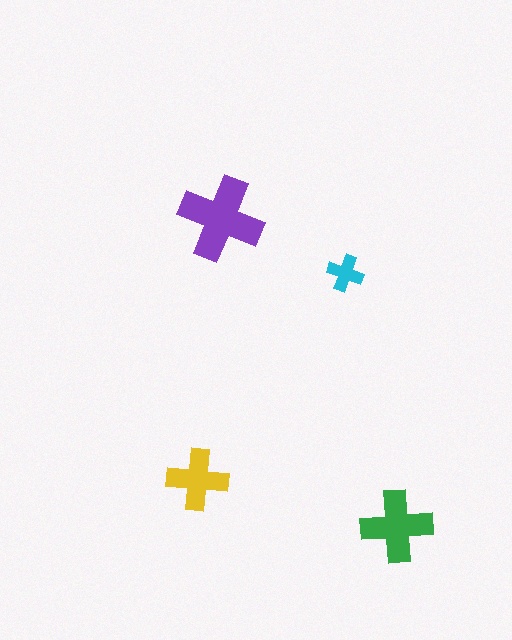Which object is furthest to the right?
The green cross is rightmost.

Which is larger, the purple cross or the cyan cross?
The purple one.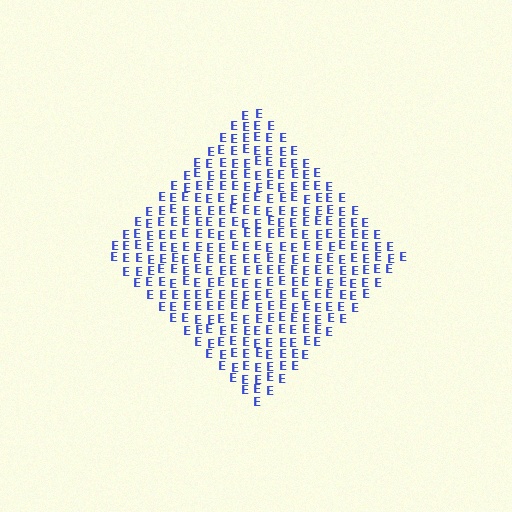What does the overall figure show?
The overall figure shows a diamond.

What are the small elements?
The small elements are letter E's.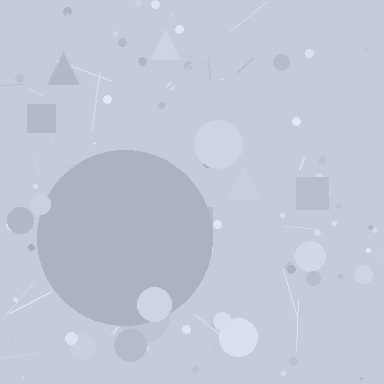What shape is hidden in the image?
A circle is hidden in the image.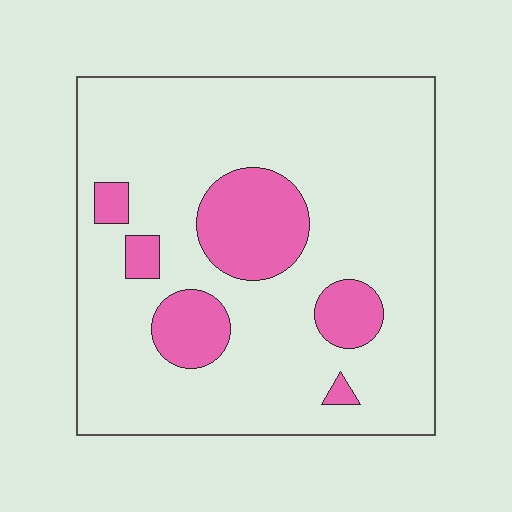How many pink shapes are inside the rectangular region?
6.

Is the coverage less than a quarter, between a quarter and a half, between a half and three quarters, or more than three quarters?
Less than a quarter.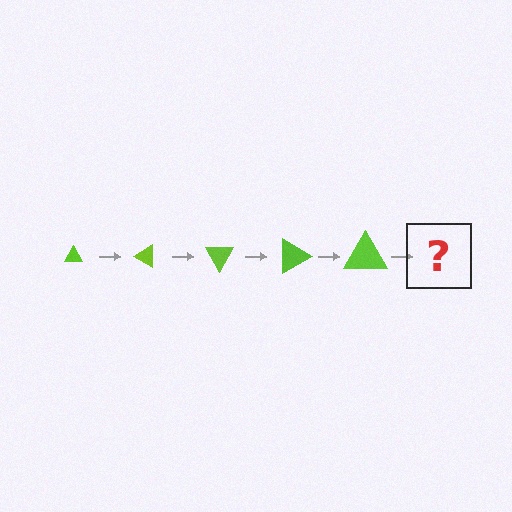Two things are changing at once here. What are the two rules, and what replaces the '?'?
The two rules are that the triangle grows larger each step and it rotates 30 degrees each step. The '?' should be a triangle, larger than the previous one and rotated 150 degrees from the start.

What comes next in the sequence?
The next element should be a triangle, larger than the previous one and rotated 150 degrees from the start.